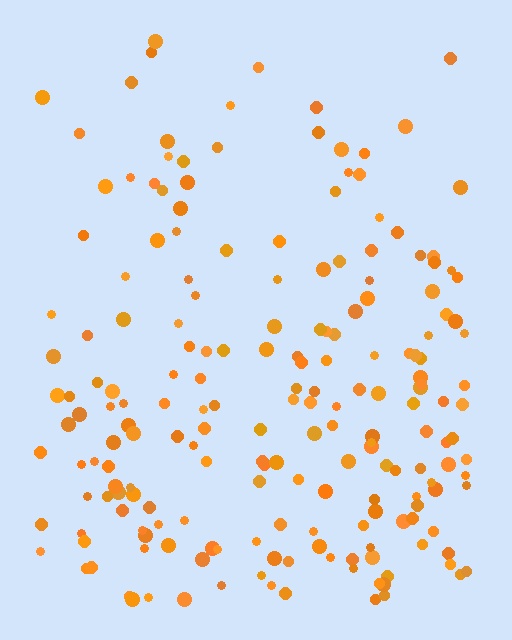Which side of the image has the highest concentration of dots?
The bottom.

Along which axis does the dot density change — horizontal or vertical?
Vertical.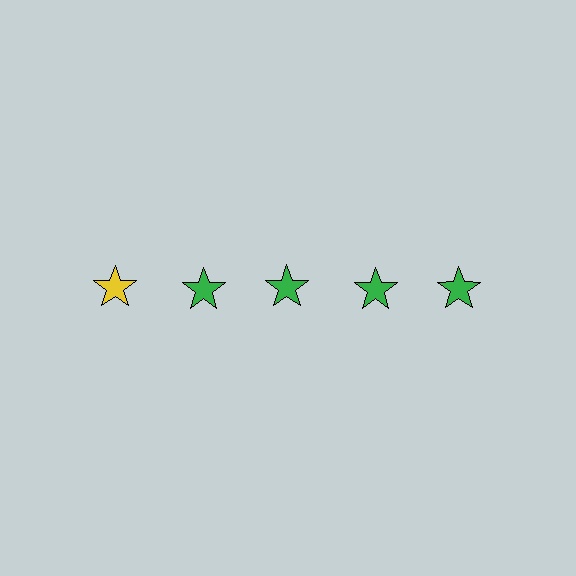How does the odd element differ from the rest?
It has a different color: yellow instead of green.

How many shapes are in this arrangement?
There are 5 shapes arranged in a grid pattern.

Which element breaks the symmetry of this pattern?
The yellow star in the top row, leftmost column breaks the symmetry. All other shapes are green stars.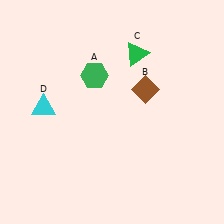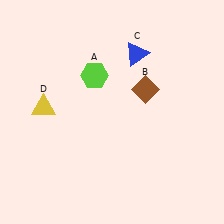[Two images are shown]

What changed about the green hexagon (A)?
In Image 1, A is green. In Image 2, it changed to lime.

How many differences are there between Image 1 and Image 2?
There are 3 differences between the two images.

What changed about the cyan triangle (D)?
In Image 1, D is cyan. In Image 2, it changed to yellow.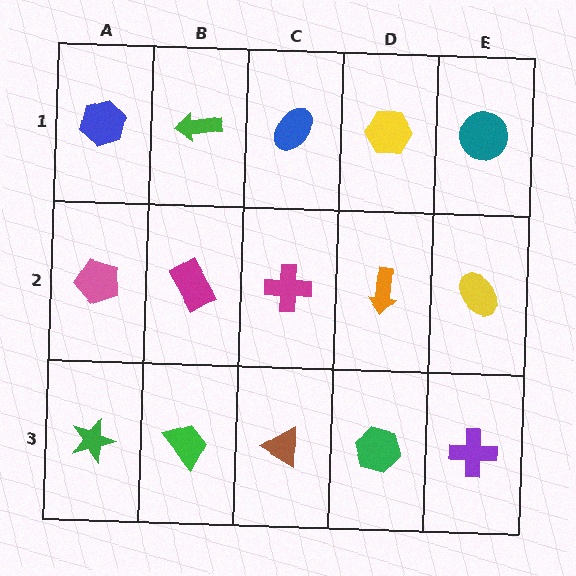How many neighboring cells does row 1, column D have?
3.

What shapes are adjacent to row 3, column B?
A magenta rectangle (row 2, column B), a green star (row 3, column A), a brown triangle (row 3, column C).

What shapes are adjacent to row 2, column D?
A yellow hexagon (row 1, column D), a green hexagon (row 3, column D), a magenta cross (row 2, column C), a yellow ellipse (row 2, column E).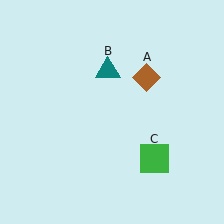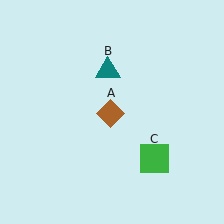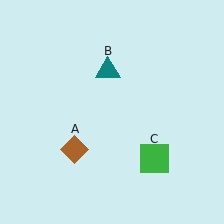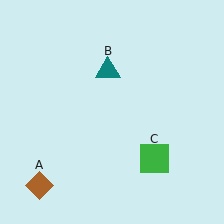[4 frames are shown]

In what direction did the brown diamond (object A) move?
The brown diamond (object A) moved down and to the left.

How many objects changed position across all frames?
1 object changed position: brown diamond (object A).